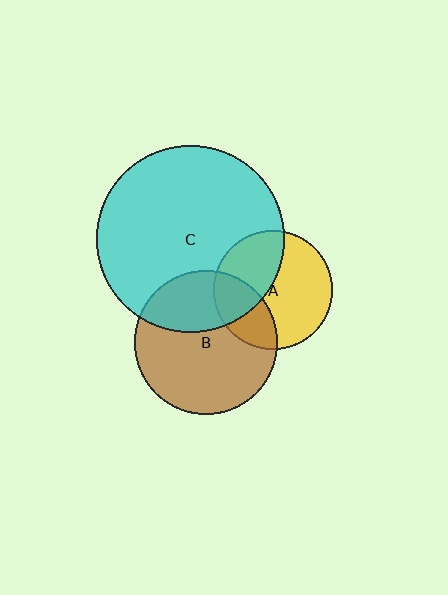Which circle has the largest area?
Circle C (cyan).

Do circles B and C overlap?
Yes.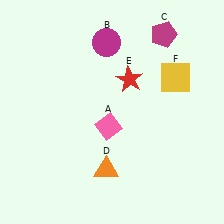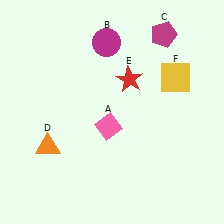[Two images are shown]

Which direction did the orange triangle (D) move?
The orange triangle (D) moved left.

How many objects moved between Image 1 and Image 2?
1 object moved between the two images.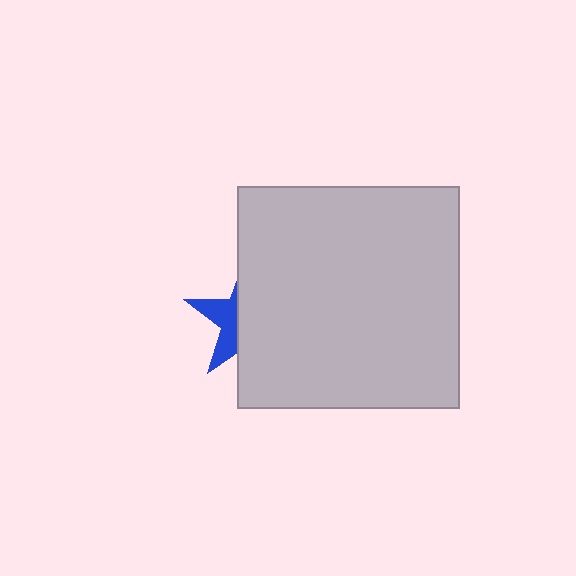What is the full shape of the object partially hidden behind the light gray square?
The partially hidden object is a blue star.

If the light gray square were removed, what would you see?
You would see the complete blue star.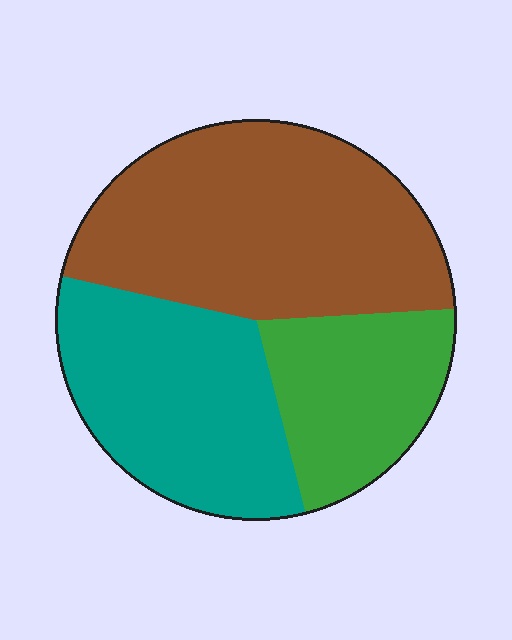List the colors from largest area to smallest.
From largest to smallest: brown, teal, green.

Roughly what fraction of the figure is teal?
Teal covers around 35% of the figure.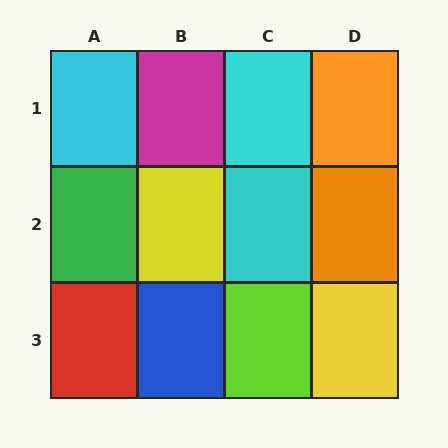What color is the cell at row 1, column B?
Magenta.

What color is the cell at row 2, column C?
Cyan.